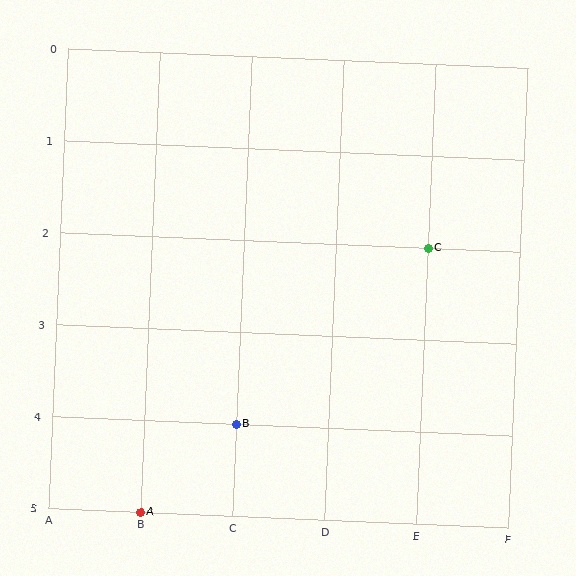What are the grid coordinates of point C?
Point C is at grid coordinates (E, 2).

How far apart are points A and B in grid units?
Points A and B are 1 column and 1 row apart (about 1.4 grid units diagonally).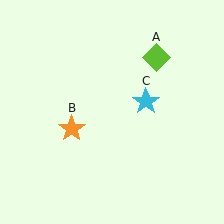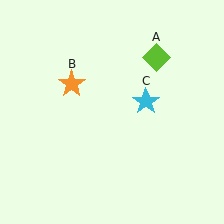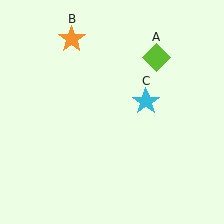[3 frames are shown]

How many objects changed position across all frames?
1 object changed position: orange star (object B).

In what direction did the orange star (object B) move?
The orange star (object B) moved up.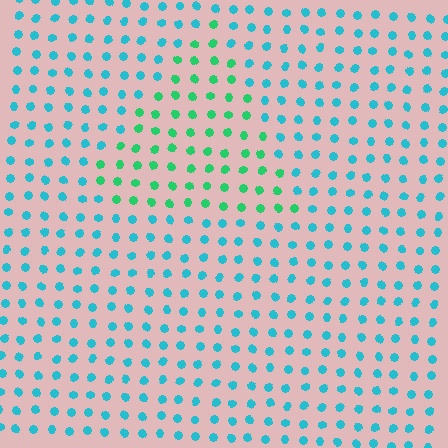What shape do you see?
I see a triangle.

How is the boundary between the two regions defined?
The boundary is defined purely by a slight shift in hue (about 42 degrees). Spacing, size, and orientation are identical on both sides.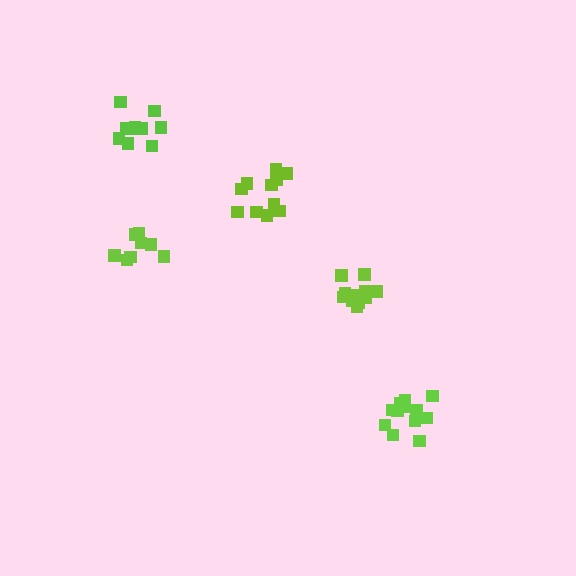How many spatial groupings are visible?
There are 5 spatial groupings.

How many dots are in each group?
Group 1: 12 dots, Group 2: 9 dots, Group 3: 11 dots, Group 4: 10 dots, Group 5: 13 dots (55 total).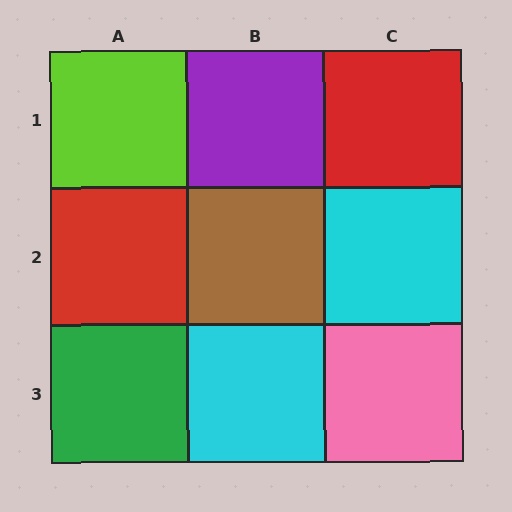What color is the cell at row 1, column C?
Red.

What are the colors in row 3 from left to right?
Green, cyan, pink.